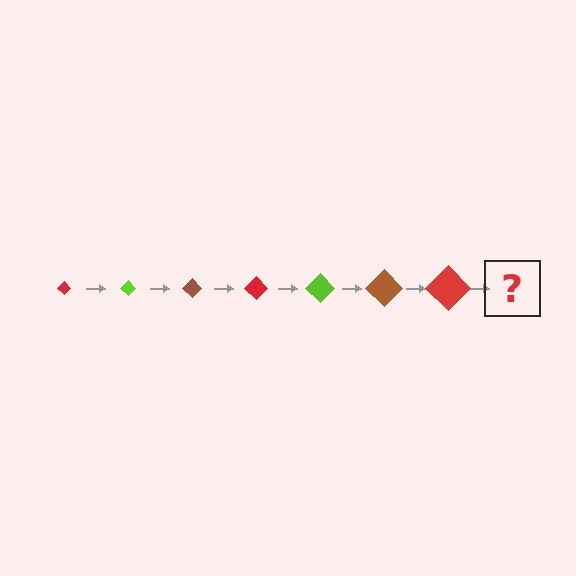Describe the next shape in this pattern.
It should be a lime diamond, larger than the previous one.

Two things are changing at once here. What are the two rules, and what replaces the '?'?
The two rules are that the diamond grows larger each step and the color cycles through red, lime, and brown. The '?' should be a lime diamond, larger than the previous one.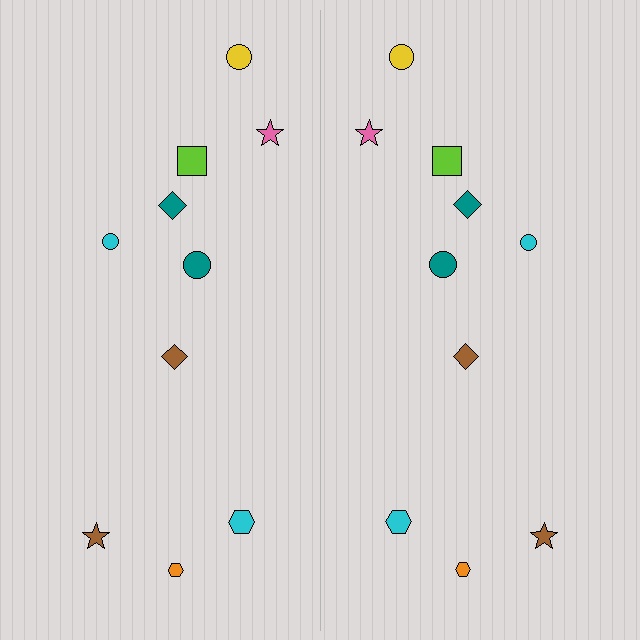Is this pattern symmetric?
Yes, this pattern has bilateral (reflection) symmetry.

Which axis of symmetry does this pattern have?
The pattern has a vertical axis of symmetry running through the center of the image.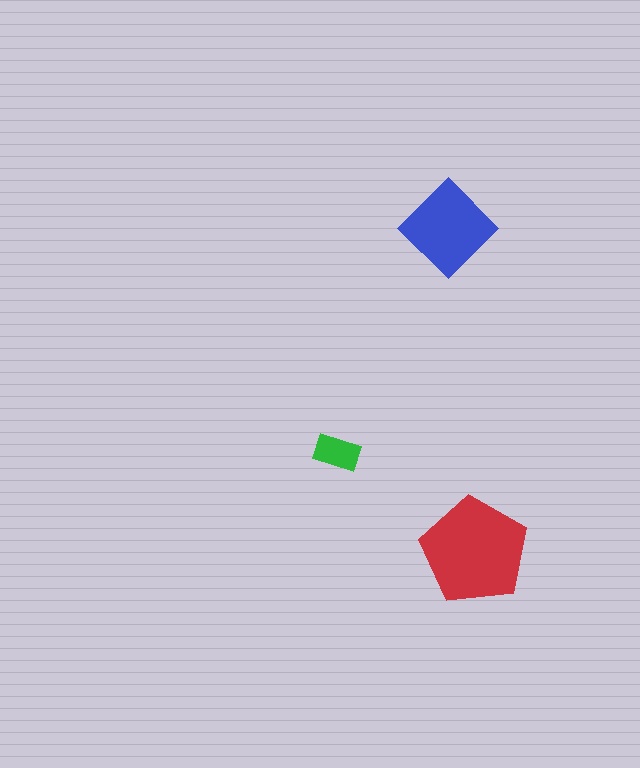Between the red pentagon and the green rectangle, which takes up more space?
The red pentagon.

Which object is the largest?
The red pentagon.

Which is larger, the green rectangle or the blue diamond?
The blue diamond.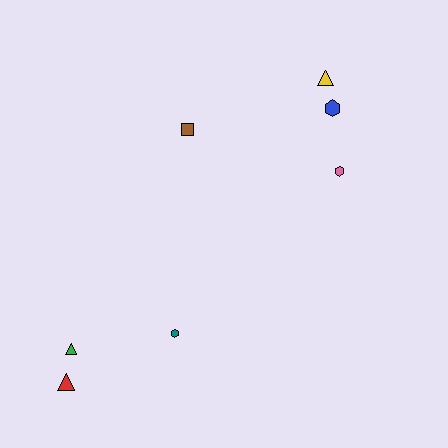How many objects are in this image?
There are 7 objects.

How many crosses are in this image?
There are no crosses.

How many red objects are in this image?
There is 1 red object.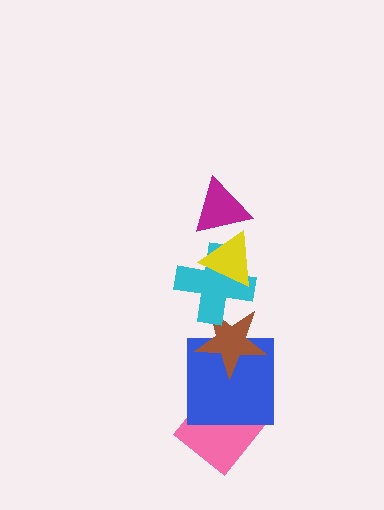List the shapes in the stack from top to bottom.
From top to bottom: the magenta triangle, the yellow triangle, the cyan cross, the brown star, the blue square, the pink diamond.